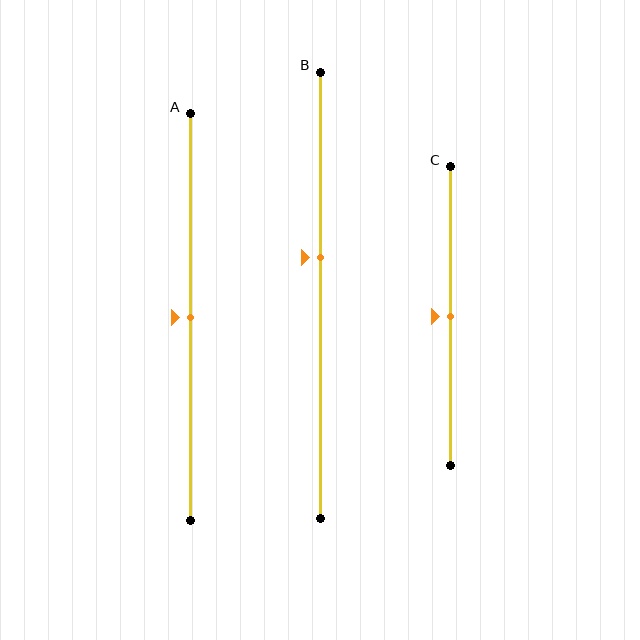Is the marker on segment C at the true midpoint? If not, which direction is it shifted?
Yes, the marker on segment C is at the true midpoint.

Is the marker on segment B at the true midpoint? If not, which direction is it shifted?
No, the marker on segment B is shifted upward by about 9% of the segment length.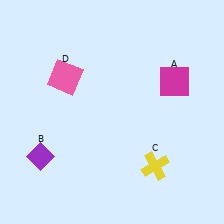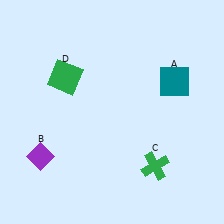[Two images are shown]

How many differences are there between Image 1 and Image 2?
There are 3 differences between the two images.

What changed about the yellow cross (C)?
In Image 1, C is yellow. In Image 2, it changed to green.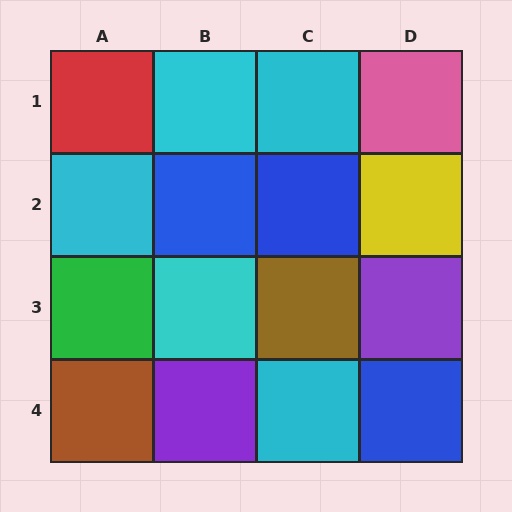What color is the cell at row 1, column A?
Red.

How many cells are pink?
1 cell is pink.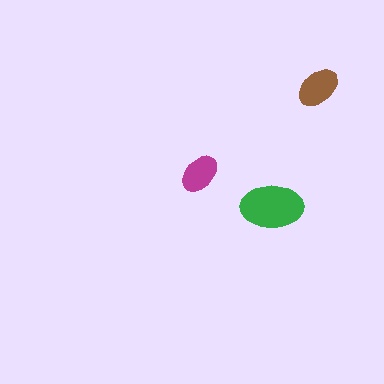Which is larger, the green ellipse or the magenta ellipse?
The green one.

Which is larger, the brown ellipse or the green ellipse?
The green one.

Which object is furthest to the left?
The magenta ellipse is leftmost.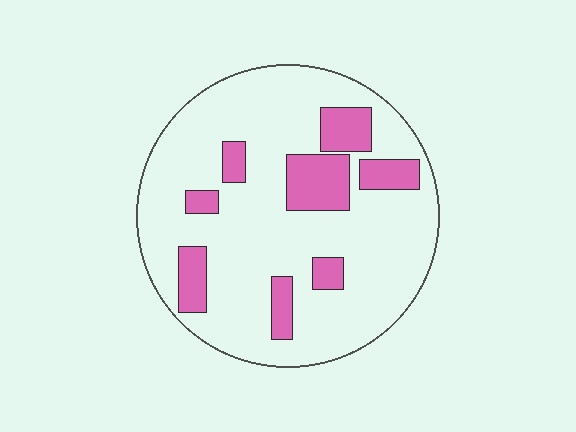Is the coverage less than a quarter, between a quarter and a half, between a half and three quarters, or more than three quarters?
Less than a quarter.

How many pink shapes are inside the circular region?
8.